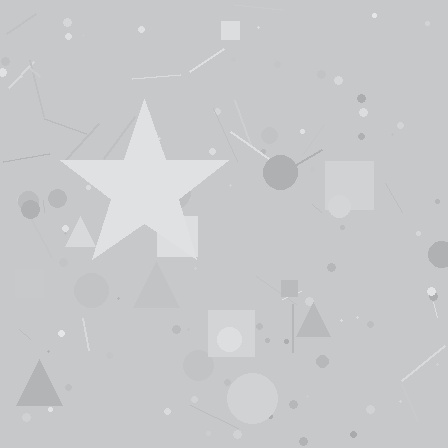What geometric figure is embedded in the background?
A star is embedded in the background.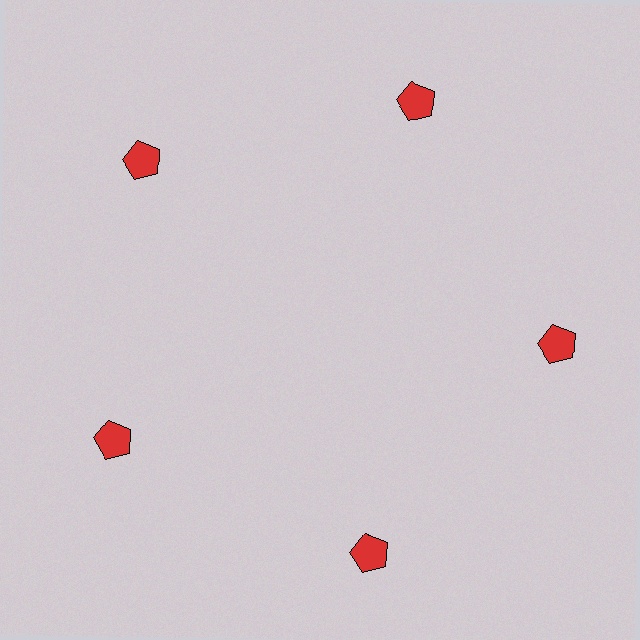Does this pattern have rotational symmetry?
Yes, this pattern has 5-fold rotational symmetry. It looks the same after rotating 72 degrees around the center.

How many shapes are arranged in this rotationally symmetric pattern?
There are 5 shapes, arranged in 5 groups of 1.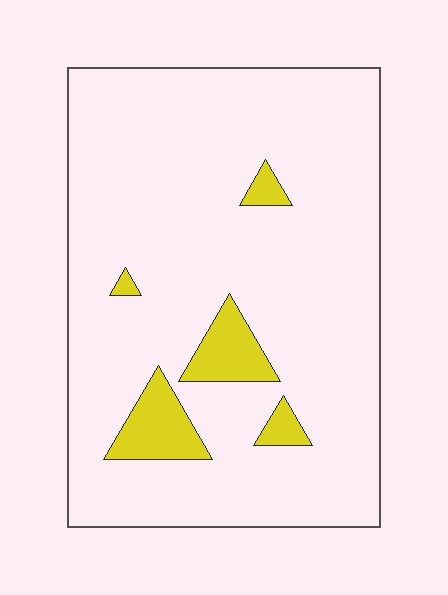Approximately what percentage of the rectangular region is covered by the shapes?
Approximately 10%.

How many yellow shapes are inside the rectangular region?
5.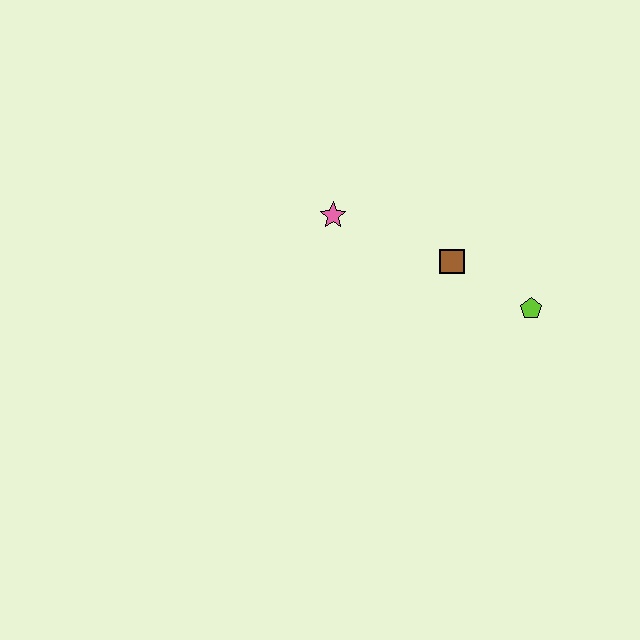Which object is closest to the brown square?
The lime pentagon is closest to the brown square.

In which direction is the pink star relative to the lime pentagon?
The pink star is to the left of the lime pentagon.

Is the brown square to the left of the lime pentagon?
Yes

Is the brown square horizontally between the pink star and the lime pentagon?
Yes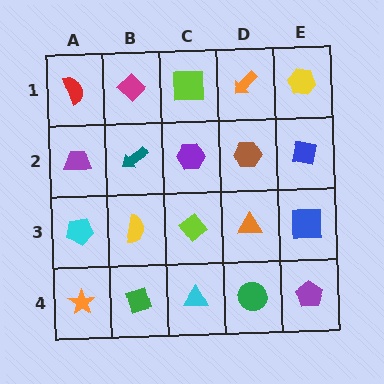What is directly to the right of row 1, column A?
A magenta diamond.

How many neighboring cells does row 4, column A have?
2.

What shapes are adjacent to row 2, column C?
A lime square (row 1, column C), a lime diamond (row 3, column C), a teal arrow (row 2, column B), a brown hexagon (row 2, column D).